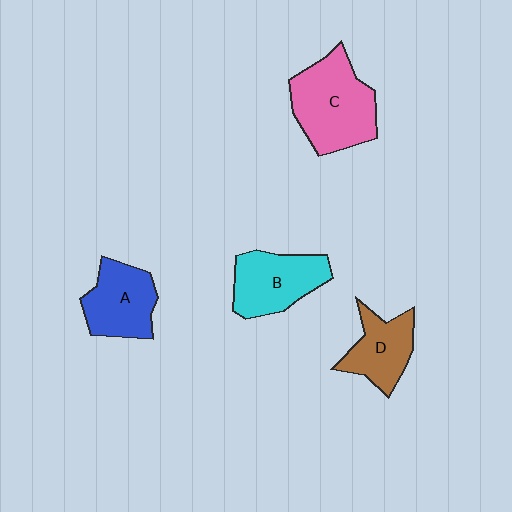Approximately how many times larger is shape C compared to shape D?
Approximately 1.6 times.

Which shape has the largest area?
Shape C (pink).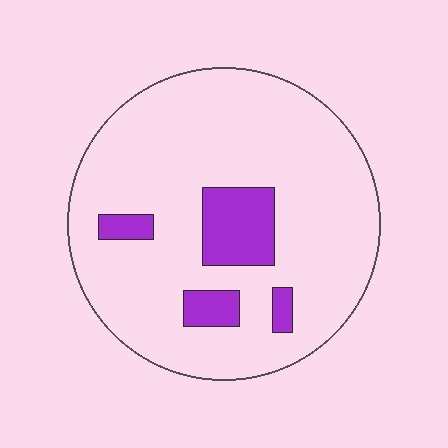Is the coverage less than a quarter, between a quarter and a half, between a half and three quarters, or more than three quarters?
Less than a quarter.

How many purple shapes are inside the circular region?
4.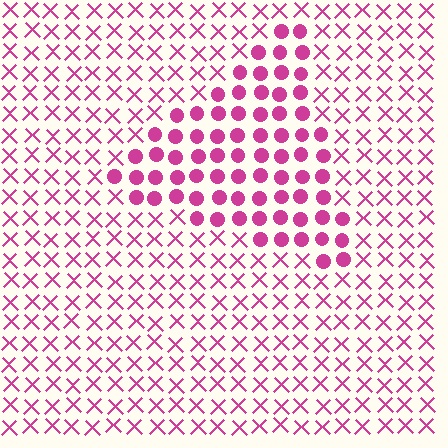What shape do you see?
I see a triangle.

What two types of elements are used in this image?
The image uses circles inside the triangle region and X marks outside it.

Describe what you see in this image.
The image is filled with small magenta elements arranged in a uniform grid. A triangle-shaped region contains circles, while the surrounding area contains X marks. The boundary is defined purely by the change in element shape.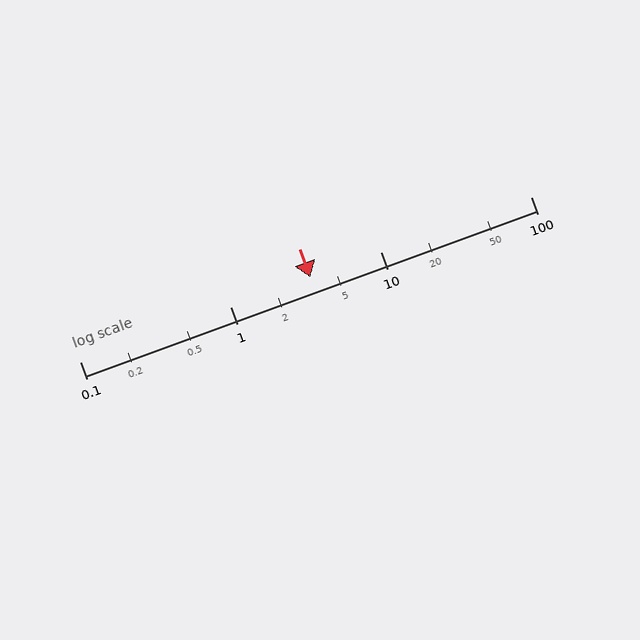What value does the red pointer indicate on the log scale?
The pointer indicates approximately 3.4.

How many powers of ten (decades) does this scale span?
The scale spans 3 decades, from 0.1 to 100.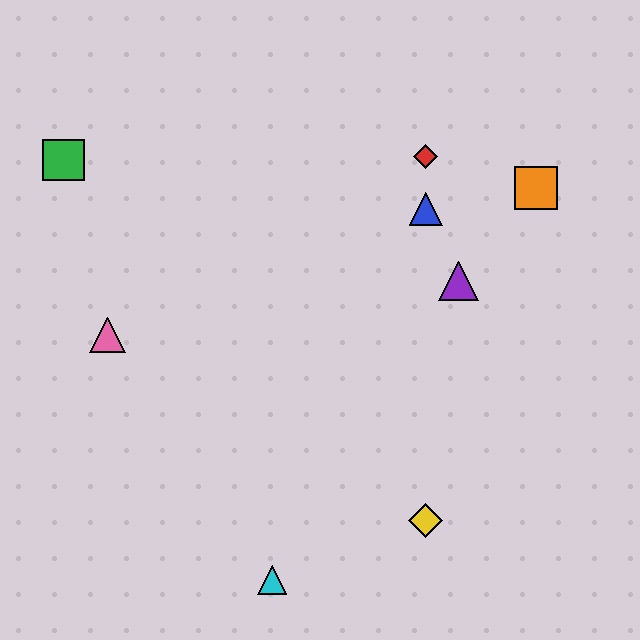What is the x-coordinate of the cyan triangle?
The cyan triangle is at x≈272.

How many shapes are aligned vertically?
3 shapes (the red diamond, the blue triangle, the yellow diamond) are aligned vertically.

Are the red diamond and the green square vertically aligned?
No, the red diamond is at x≈426 and the green square is at x≈64.